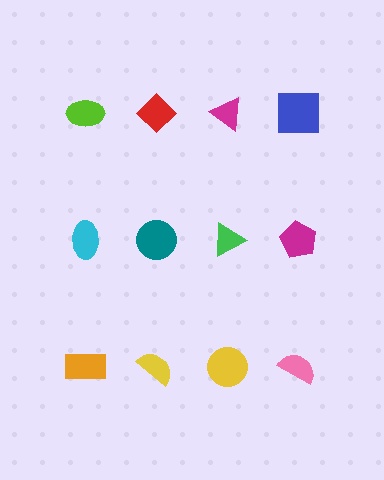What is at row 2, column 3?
A green triangle.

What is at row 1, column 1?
A lime ellipse.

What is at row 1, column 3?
A magenta triangle.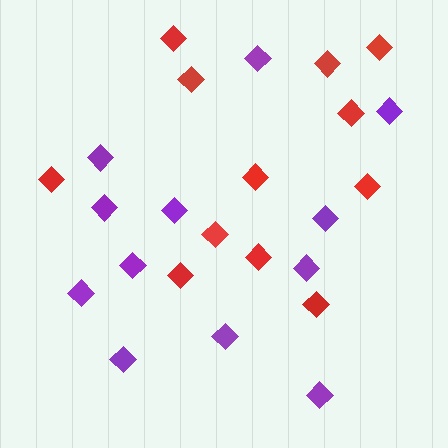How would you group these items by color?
There are 2 groups: one group of red diamonds (12) and one group of purple diamonds (12).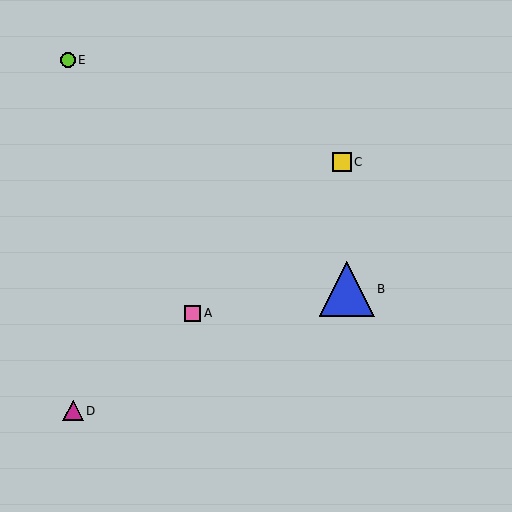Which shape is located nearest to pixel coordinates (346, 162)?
The yellow square (labeled C) at (342, 162) is nearest to that location.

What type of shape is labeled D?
Shape D is a magenta triangle.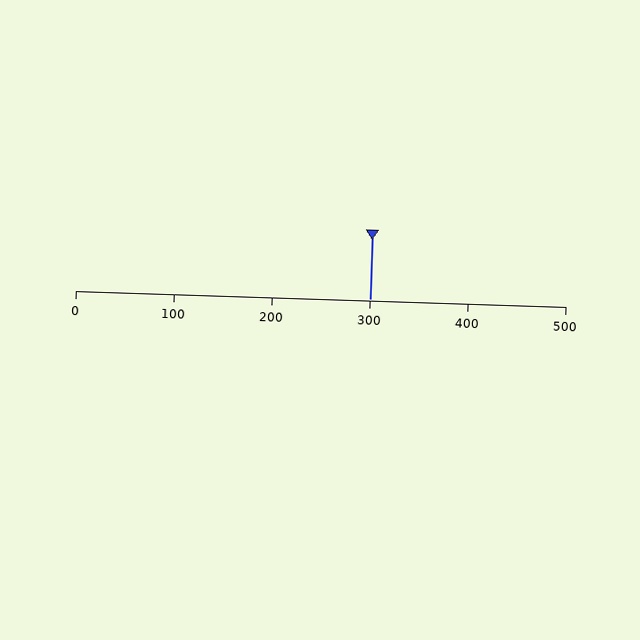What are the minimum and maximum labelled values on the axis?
The axis runs from 0 to 500.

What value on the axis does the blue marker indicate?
The marker indicates approximately 300.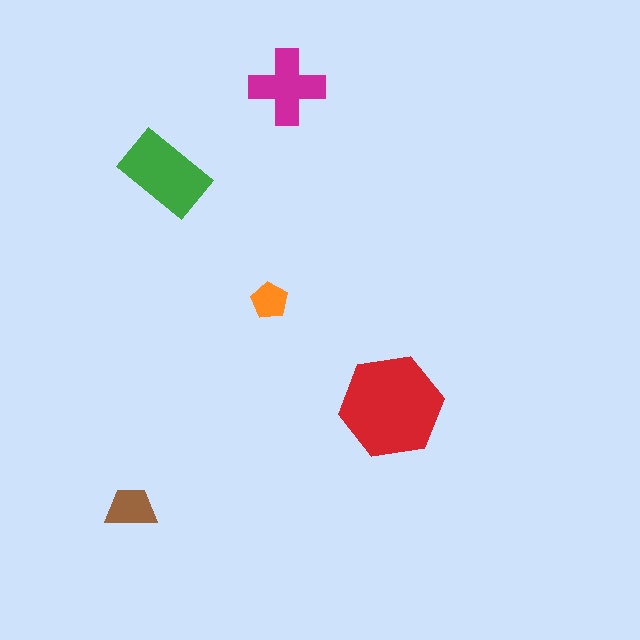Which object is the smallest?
The orange pentagon.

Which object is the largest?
The red hexagon.